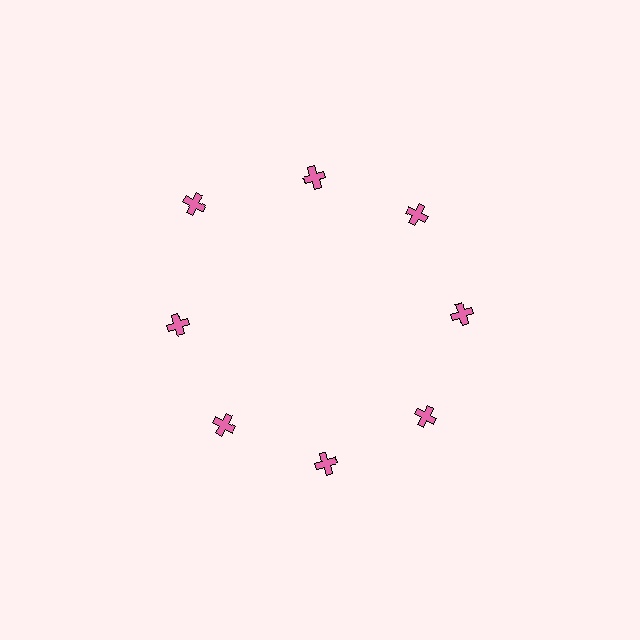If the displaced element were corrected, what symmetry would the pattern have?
It would have 8-fold rotational symmetry — the pattern would map onto itself every 45 degrees.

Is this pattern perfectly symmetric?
No. The 8 pink crosses are arranged in a ring, but one element near the 10 o'clock position is pushed outward from the center, breaking the 8-fold rotational symmetry.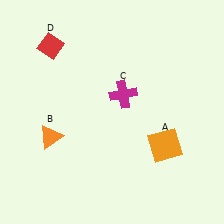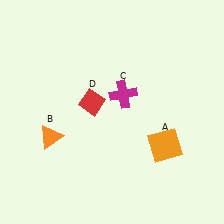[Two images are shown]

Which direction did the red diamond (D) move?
The red diamond (D) moved down.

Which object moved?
The red diamond (D) moved down.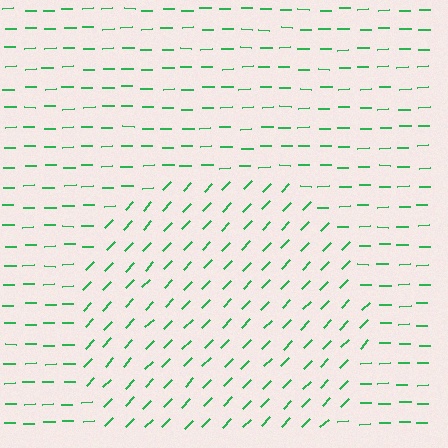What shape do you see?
I see a circle.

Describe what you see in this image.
The image is filled with small green line segments. A circle region in the image has lines oriented differently from the surrounding lines, creating a visible texture boundary.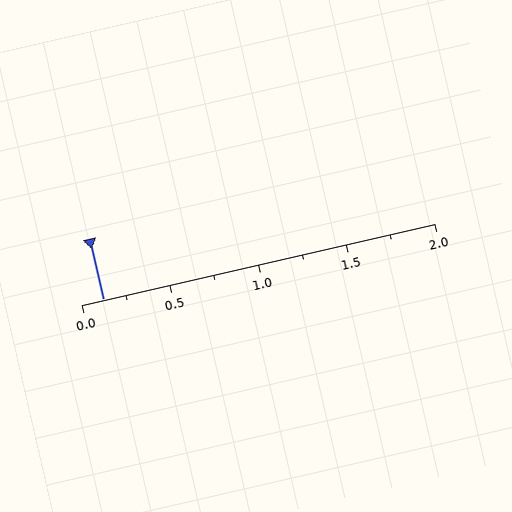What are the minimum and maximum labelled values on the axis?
The axis runs from 0.0 to 2.0.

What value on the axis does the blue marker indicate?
The marker indicates approximately 0.12.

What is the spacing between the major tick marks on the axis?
The major ticks are spaced 0.5 apart.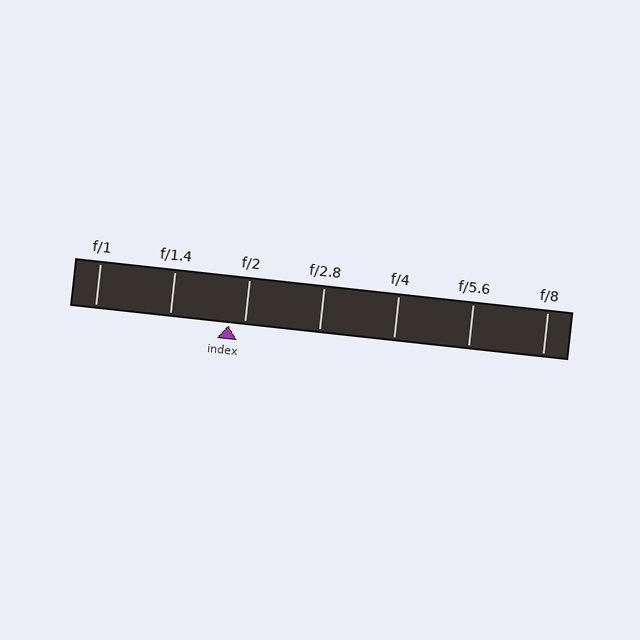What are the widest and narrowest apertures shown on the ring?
The widest aperture shown is f/1 and the narrowest is f/8.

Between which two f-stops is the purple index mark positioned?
The index mark is between f/1.4 and f/2.